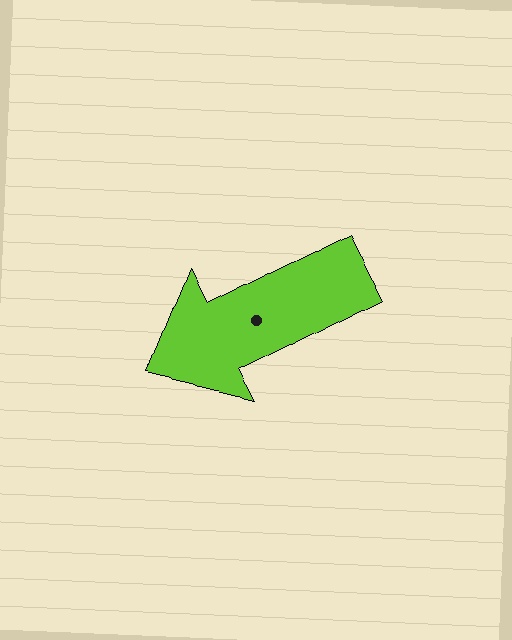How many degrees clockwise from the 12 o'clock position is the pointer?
Approximately 243 degrees.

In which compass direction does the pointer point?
Southwest.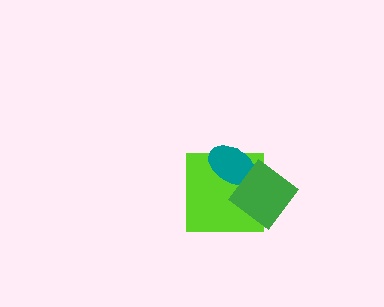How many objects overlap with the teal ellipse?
2 objects overlap with the teal ellipse.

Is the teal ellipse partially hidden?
Yes, it is partially covered by another shape.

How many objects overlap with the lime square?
2 objects overlap with the lime square.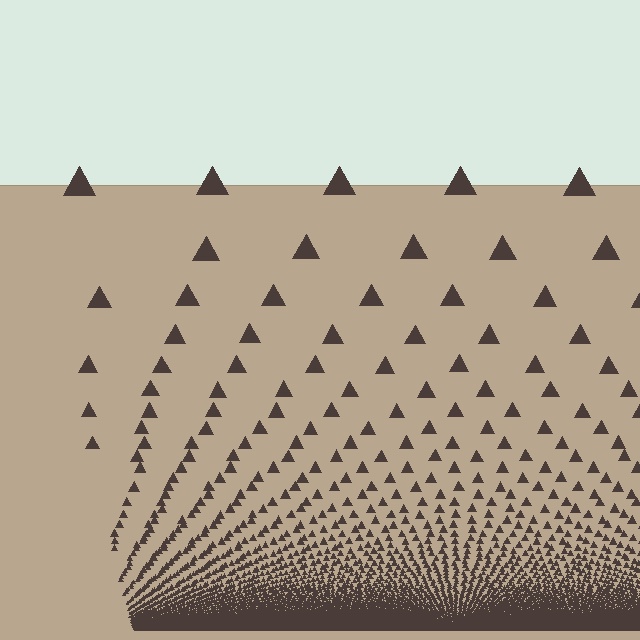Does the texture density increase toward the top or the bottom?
Density increases toward the bottom.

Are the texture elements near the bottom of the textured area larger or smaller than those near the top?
Smaller. The gradient is inverted — elements near the bottom are smaller and denser.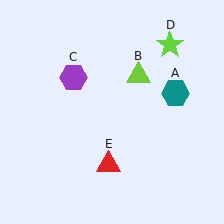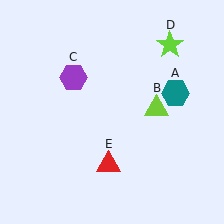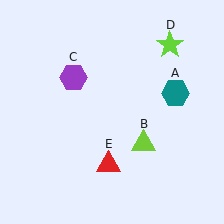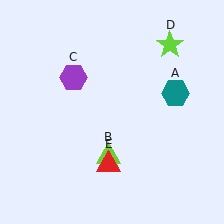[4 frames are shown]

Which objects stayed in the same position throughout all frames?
Teal hexagon (object A) and purple hexagon (object C) and lime star (object D) and red triangle (object E) remained stationary.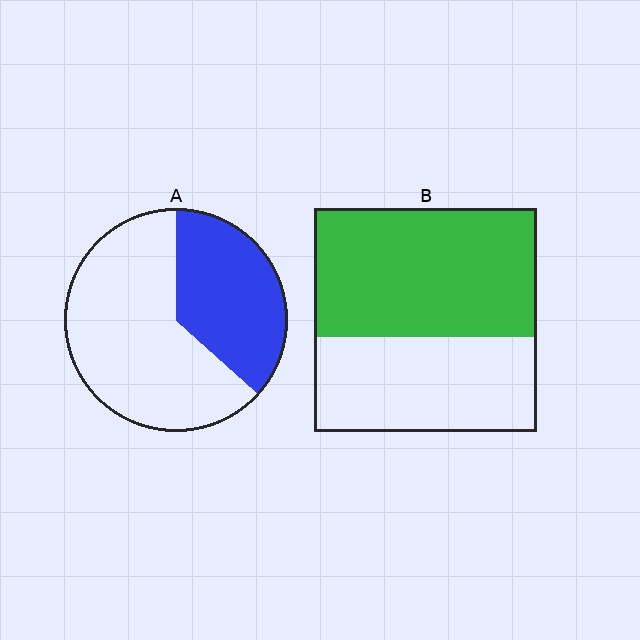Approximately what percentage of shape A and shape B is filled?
A is approximately 35% and B is approximately 60%.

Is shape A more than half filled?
No.